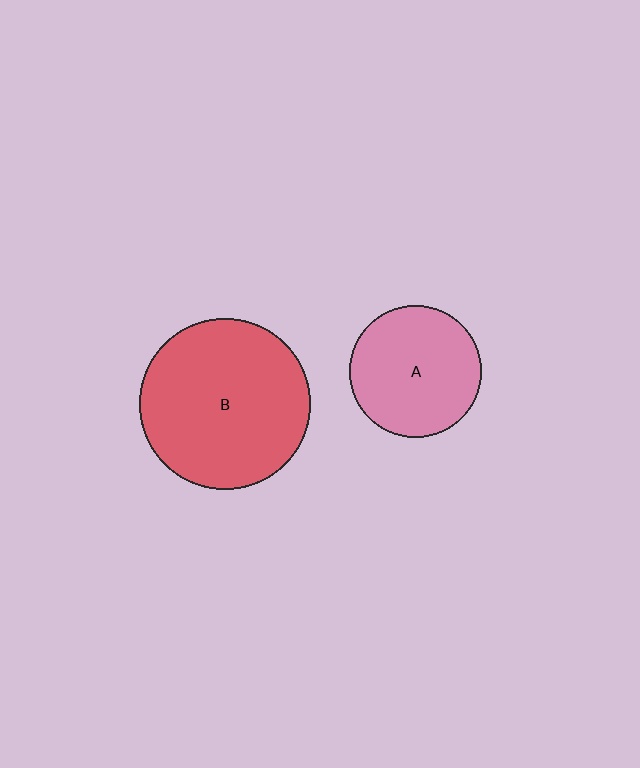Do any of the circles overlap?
No, none of the circles overlap.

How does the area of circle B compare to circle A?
Approximately 1.7 times.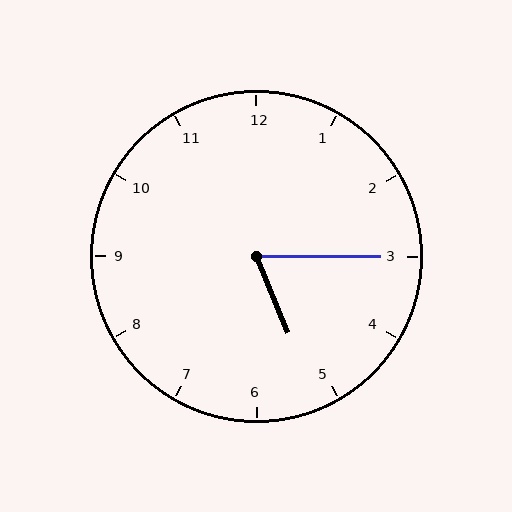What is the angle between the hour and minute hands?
Approximately 68 degrees.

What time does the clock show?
5:15.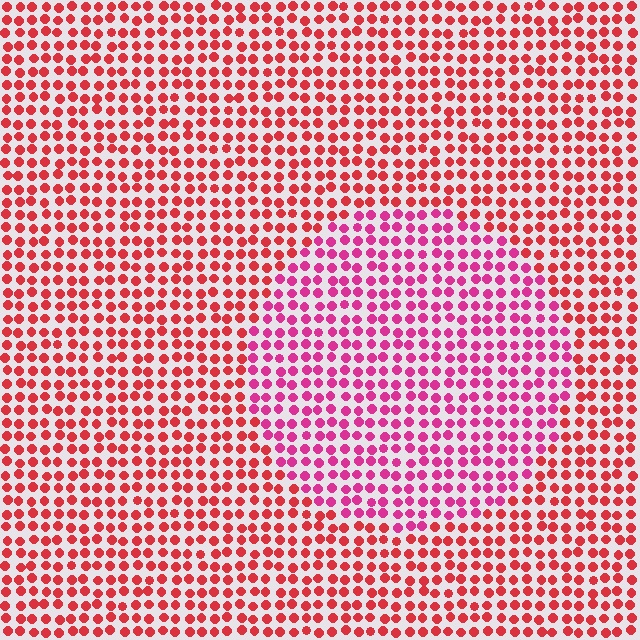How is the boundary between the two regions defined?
The boundary is defined purely by a slight shift in hue (about 31 degrees). Spacing, size, and orientation are identical on both sides.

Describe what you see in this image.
The image is filled with small red elements in a uniform arrangement. A circle-shaped region is visible where the elements are tinted to a slightly different hue, forming a subtle color boundary.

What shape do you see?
I see a circle.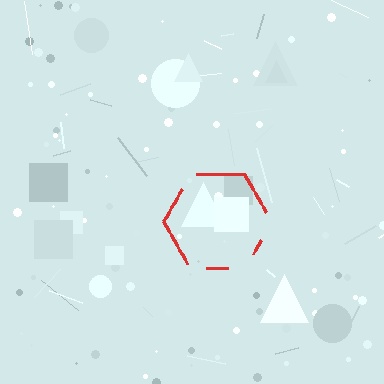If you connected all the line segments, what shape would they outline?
They would outline a hexagon.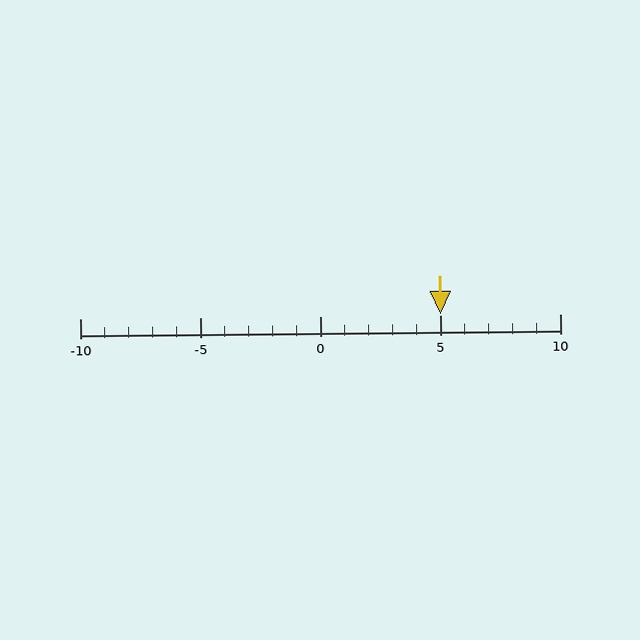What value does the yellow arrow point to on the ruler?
The yellow arrow points to approximately 5.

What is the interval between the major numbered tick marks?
The major tick marks are spaced 5 units apart.